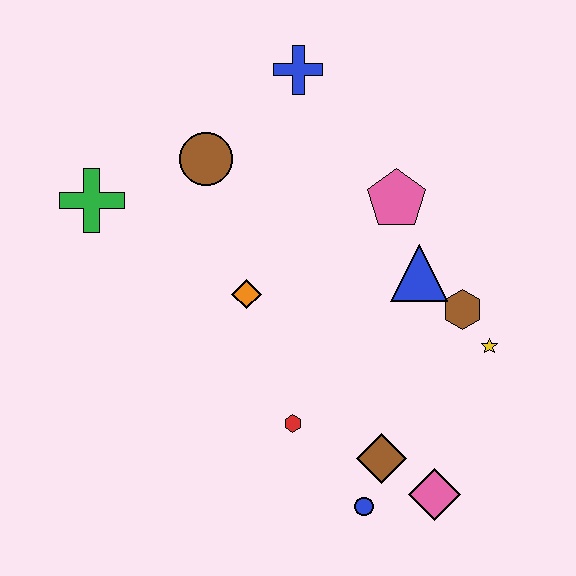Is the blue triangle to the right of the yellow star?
No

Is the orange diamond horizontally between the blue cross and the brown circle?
Yes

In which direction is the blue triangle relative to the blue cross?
The blue triangle is below the blue cross.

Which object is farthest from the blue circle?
The blue cross is farthest from the blue circle.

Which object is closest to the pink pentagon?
The blue triangle is closest to the pink pentagon.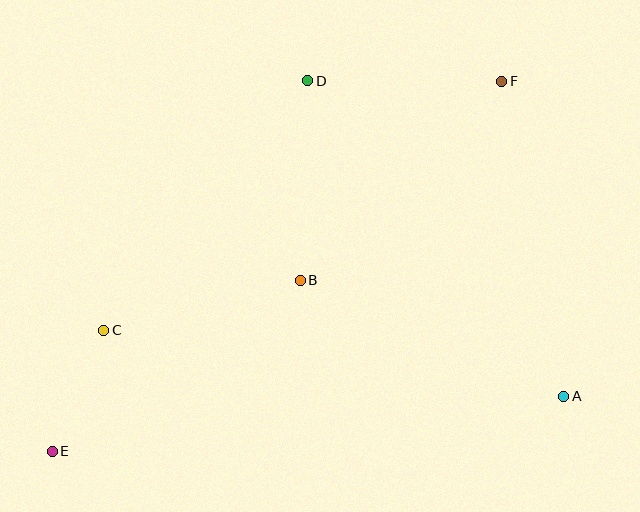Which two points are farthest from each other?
Points E and F are farthest from each other.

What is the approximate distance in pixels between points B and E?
The distance between B and E is approximately 301 pixels.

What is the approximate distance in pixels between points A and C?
The distance between A and C is approximately 465 pixels.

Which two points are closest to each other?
Points C and E are closest to each other.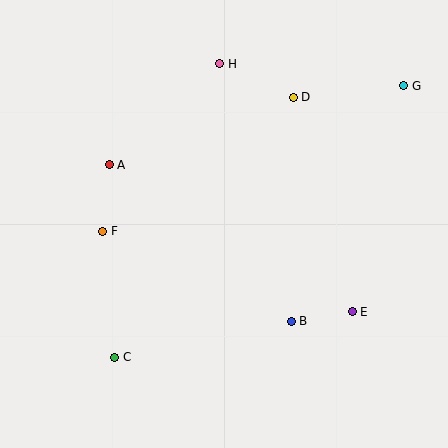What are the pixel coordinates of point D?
Point D is at (293, 97).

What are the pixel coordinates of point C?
Point C is at (115, 357).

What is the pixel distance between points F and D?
The distance between F and D is 233 pixels.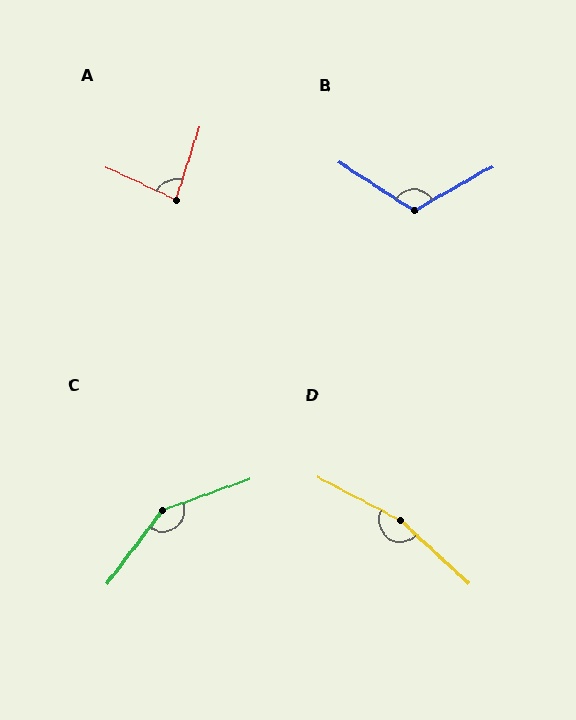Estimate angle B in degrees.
Approximately 118 degrees.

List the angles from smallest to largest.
A (83°), B (118°), C (146°), D (164°).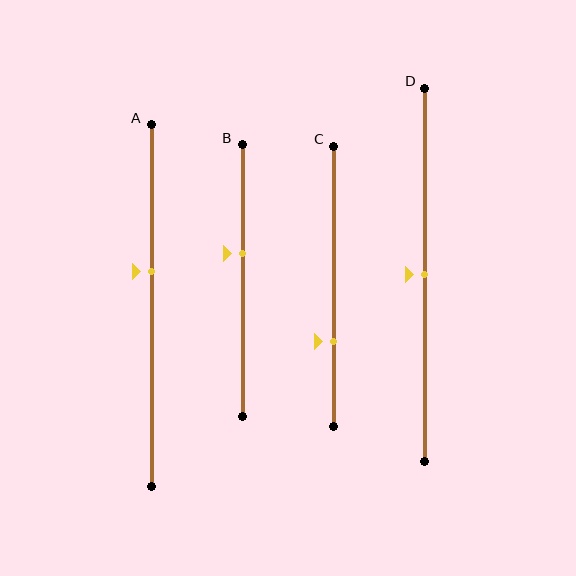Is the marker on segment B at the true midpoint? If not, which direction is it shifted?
No, the marker on segment B is shifted upward by about 10% of the segment length.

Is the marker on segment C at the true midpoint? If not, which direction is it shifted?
No, the marker on segment C is shifted downward by about 20% of the segment length.